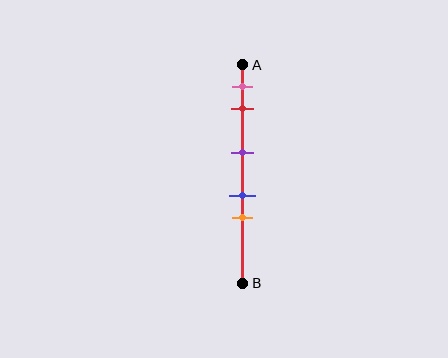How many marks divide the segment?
There are 5 marks dividing the segment.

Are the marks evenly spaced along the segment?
No, the marks are not evenly spaced.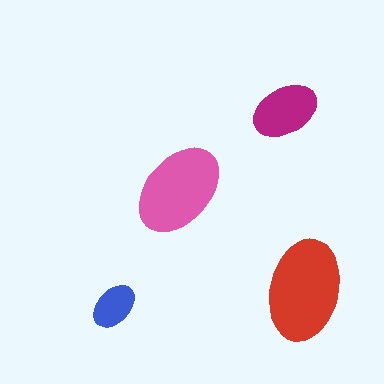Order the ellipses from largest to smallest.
the red one, the pink one, the magenta one, the blue one.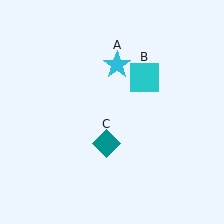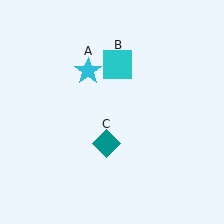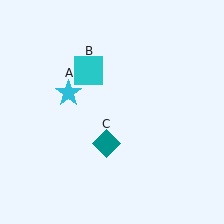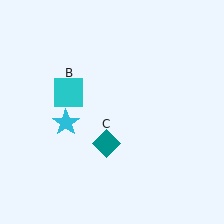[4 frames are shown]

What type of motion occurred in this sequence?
The cyan star (object A), cyan square (object B) rotated counterclockwise around the center of the scene.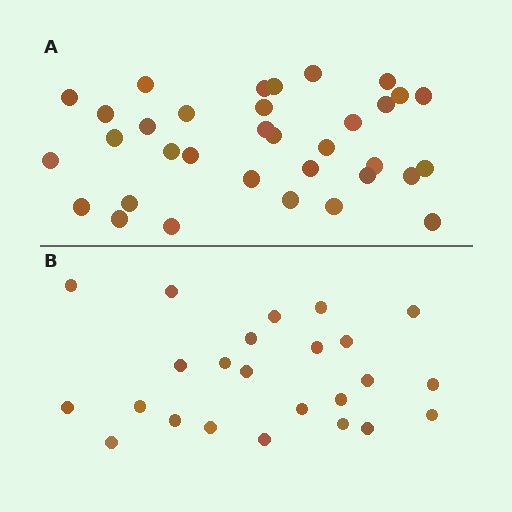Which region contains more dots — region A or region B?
Region A (the top region) has more dots.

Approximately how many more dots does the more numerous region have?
Region A has roughly 10 or so more dots than region B.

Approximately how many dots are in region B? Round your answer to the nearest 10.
About 20 dots. (The exact count is 24, which rounds to 20.)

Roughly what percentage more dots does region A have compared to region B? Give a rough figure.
About 40% more.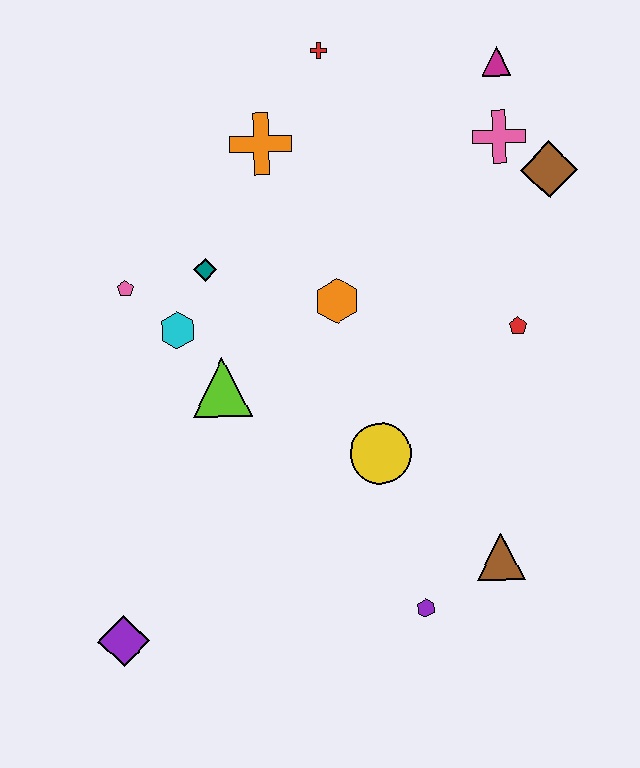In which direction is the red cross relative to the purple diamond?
The red cross is above the purple diamond.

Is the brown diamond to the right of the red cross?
Yes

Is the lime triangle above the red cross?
No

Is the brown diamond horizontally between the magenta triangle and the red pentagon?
No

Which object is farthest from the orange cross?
The purple diamond is farthest from the orange cross.